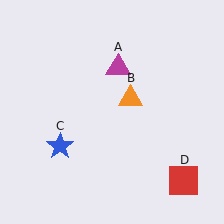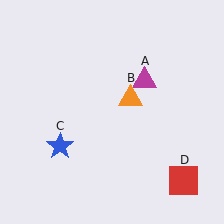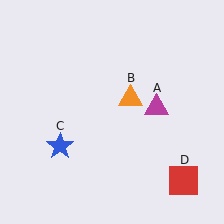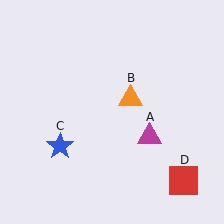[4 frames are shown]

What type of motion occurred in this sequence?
The magenta triangle (object A) rotated clockwise around the center of the scene.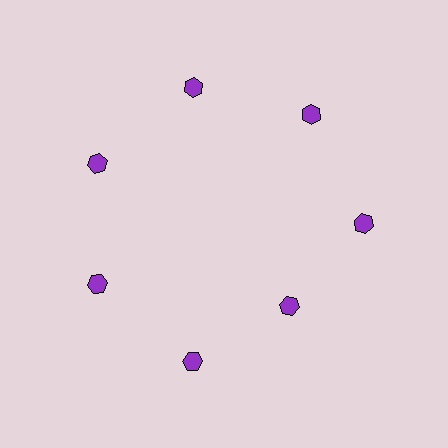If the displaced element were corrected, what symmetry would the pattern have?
It would have 7-fold rotational symmetry — the pattern would map onto itself every 51 degrees.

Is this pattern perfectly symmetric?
No. The 7 purple hexagons are arranged in a ring, but one element near the 5 o'clock position is pulled inward toward the center, breaking the 7-fold rotational symmetry.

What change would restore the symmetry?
The symmetry would be restored by moving it outward, back onto the ring so that all 7 hexagons sit at equal angles and equal distance from the center.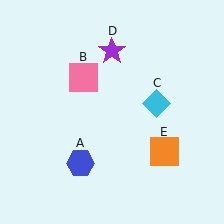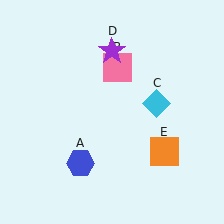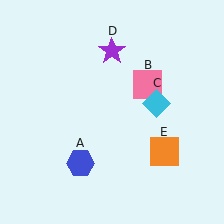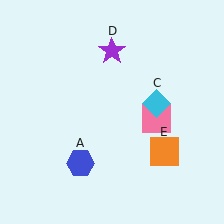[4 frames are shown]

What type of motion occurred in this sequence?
The pink square (object B) rotated clockwise around the center of the scene.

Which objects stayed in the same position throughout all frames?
Blue hexagon (object A) and cyan diamond (object C) and purple star (object D) and orange square (object E) remained stationary.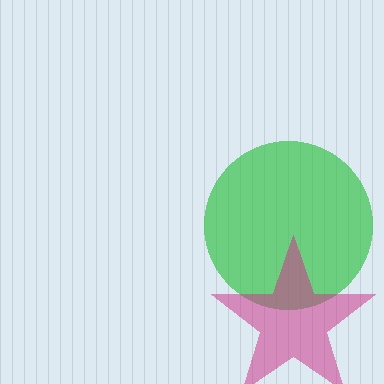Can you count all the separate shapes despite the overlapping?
Yes, there are 2 separate shapes.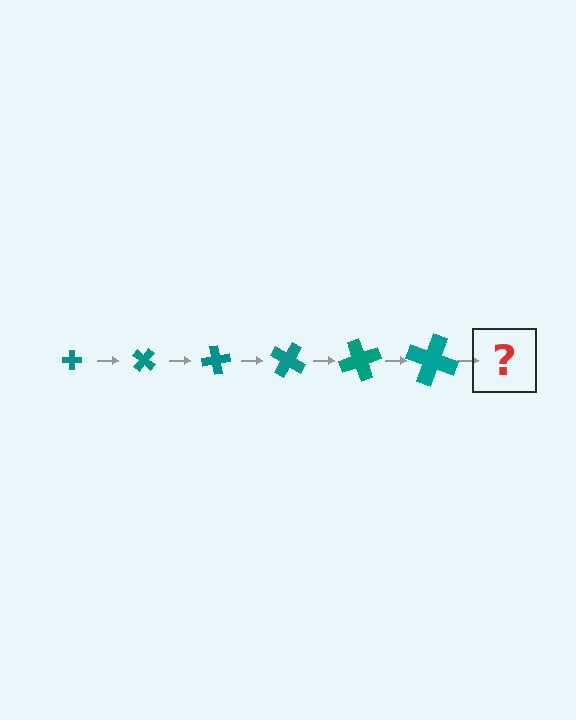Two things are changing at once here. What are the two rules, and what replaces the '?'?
The two rules are that the cross grows larger each step and it rotates 40 degrees each step. The '?' should be a cross, larger than the previous one and rotated 240 degrees from the start.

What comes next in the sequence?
The next element should be a cross, larger than the previous one and rotated 240 degrees from the start.